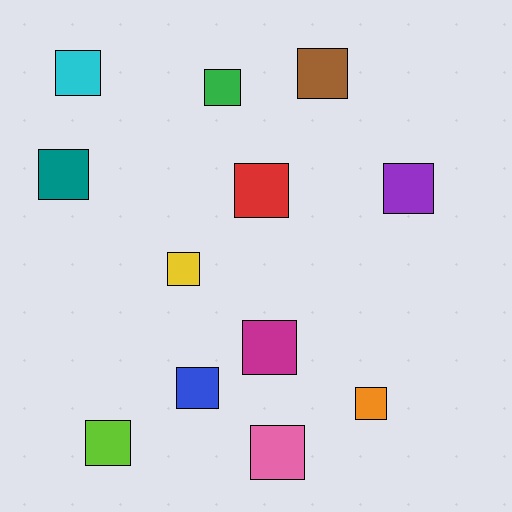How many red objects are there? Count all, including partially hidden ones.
There is 1 red object.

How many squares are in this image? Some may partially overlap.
There are 12 squares.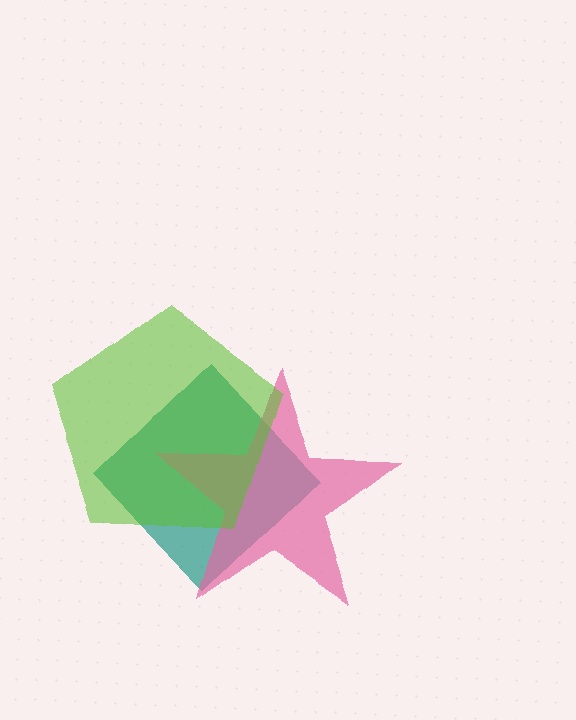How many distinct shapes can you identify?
There are 3 distinct shapes: a teal diamond, a pink star, a lime pentagon.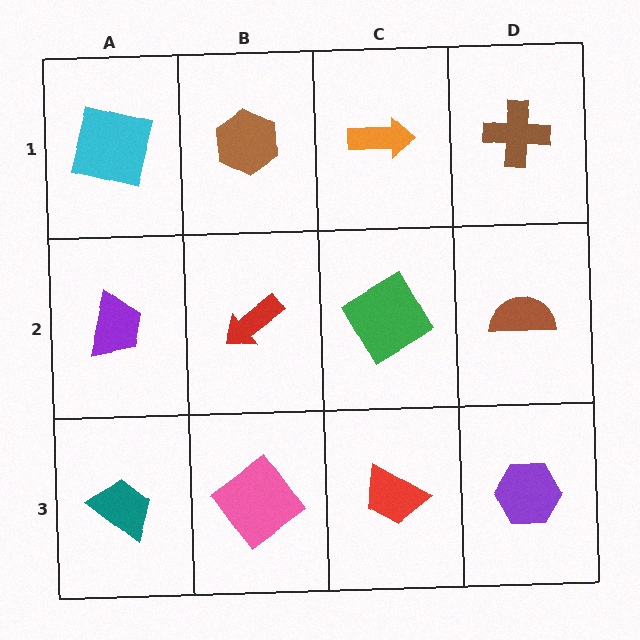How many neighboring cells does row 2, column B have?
4.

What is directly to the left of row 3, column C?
A pink diamond.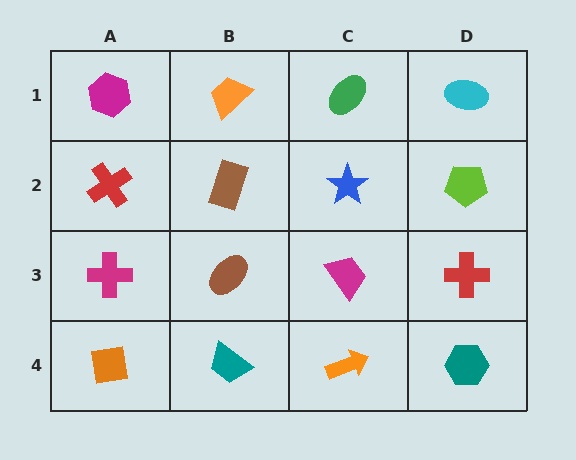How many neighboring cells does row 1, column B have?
3.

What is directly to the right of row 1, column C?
A cyan ellipse.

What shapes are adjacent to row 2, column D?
A cyan ellipse (row 1, column D), a red cross (row 3, column D), a blue star (row 2, column C).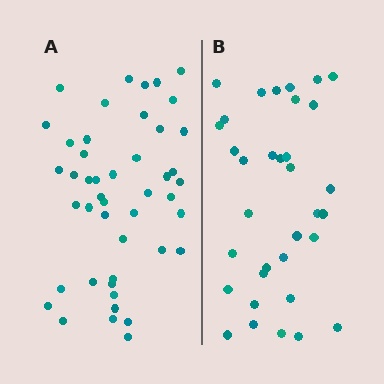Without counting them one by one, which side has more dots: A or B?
Region A (the left region) has more dots.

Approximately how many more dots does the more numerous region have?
Region A has roughly 12 or so more dots than region B.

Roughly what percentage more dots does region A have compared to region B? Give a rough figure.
About 35% more.